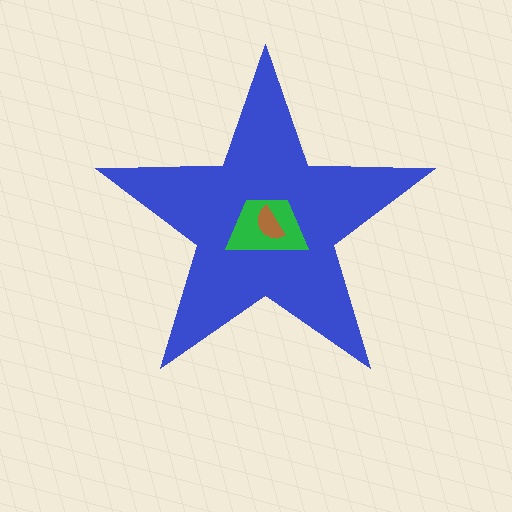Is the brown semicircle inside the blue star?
Yes.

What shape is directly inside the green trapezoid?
The brown semicircle.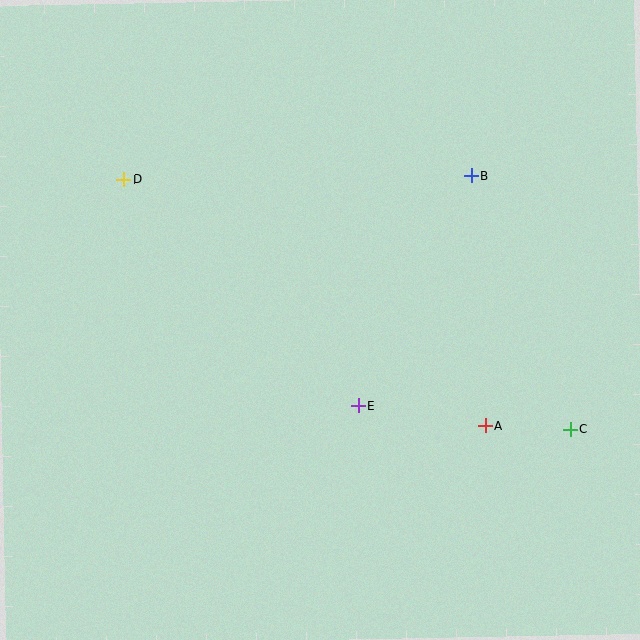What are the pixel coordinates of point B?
Point B is at (471, 176).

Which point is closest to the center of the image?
Point E at (358, 406) is closest to the center.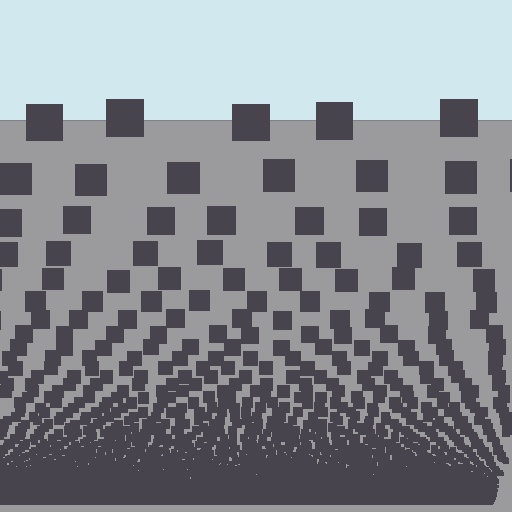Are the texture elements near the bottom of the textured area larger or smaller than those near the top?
Smaller. The gradient is inverted — elements near the bottom are smaller and denser.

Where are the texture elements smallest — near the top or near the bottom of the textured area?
Near the bottom.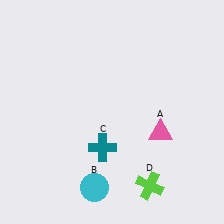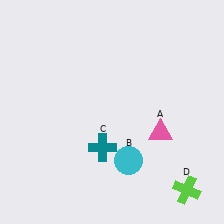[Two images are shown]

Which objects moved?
The objects that moved are: the cyan circle (B), the lime cross (D).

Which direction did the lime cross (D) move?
The lime cross (D) moved right.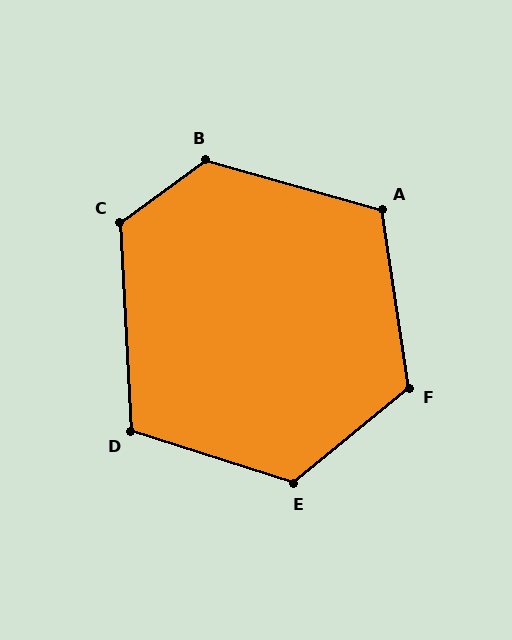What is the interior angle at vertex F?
Approximately 121 degrees (obtuse).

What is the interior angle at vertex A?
Approximately 114 degrees (obtuse).